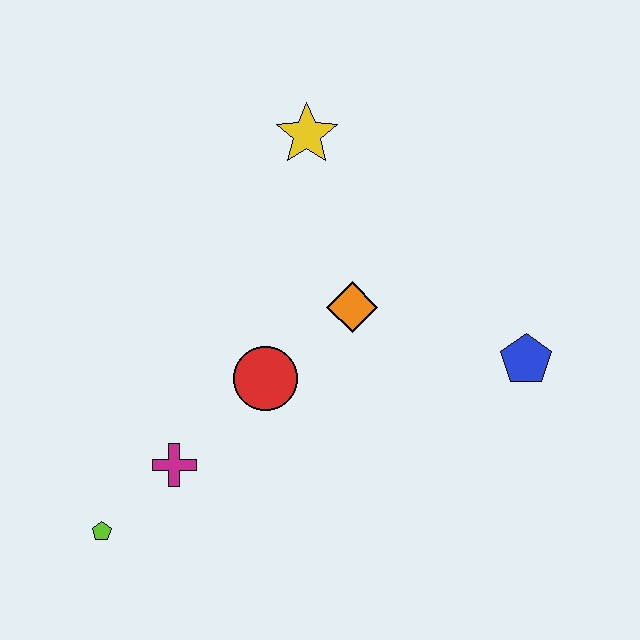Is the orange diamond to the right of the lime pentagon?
Yes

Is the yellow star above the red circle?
Yes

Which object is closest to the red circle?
The orange diamond is closest to the red circle.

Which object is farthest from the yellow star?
The lime pentagon is farthest from the yellow star.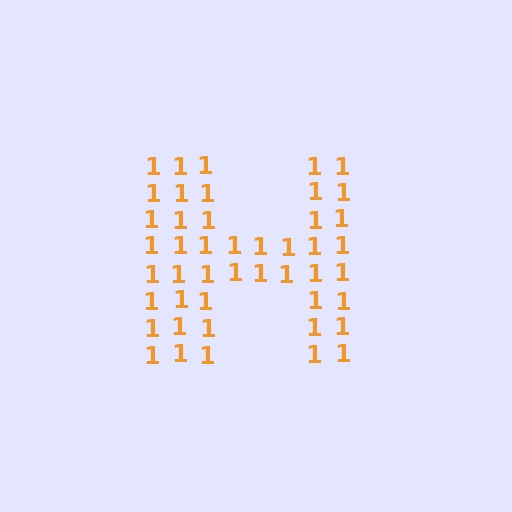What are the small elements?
The small elements are digit 1's.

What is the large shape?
The large shape is the letter H.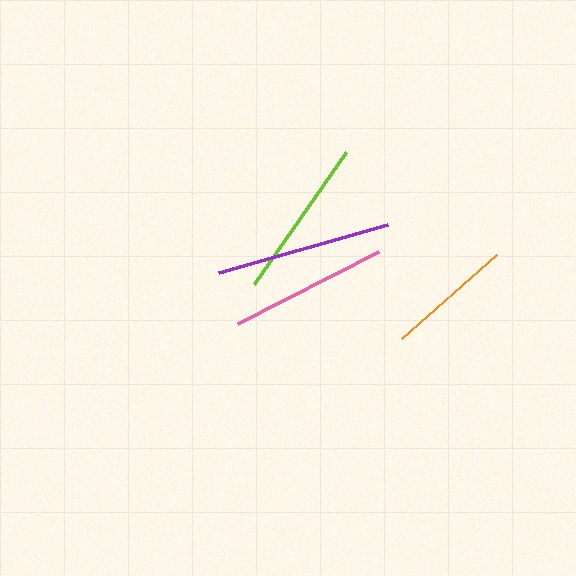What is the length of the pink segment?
The pink segment is approximately 159 pixels long.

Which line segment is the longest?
The purple line is the longest at approximately 176 pixels.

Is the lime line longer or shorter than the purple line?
The purple line is longer than the lime line.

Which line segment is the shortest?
The orange line is the shortest at approximately 127 pixels.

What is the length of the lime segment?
The lime segment is approximately 161 pixels long.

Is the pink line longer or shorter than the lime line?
The lime line is longer than the pink line.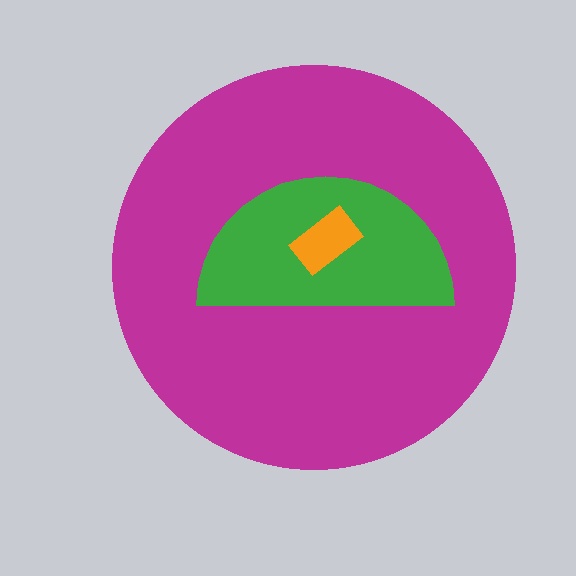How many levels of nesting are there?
3.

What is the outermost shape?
The magenta circle.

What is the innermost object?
The orange rectangle.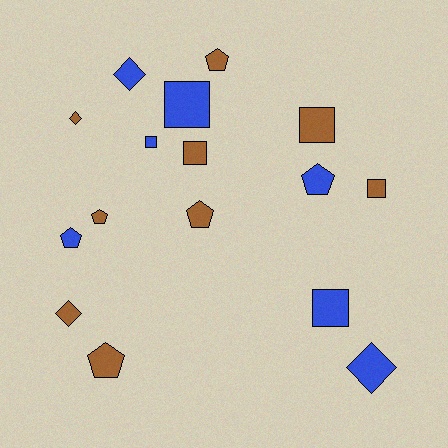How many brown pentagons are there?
There are 4 brown pentagons.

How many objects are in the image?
There are 16 objects.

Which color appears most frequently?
Brown, with 9 objects.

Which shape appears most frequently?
Pentagon, with 6 objects.